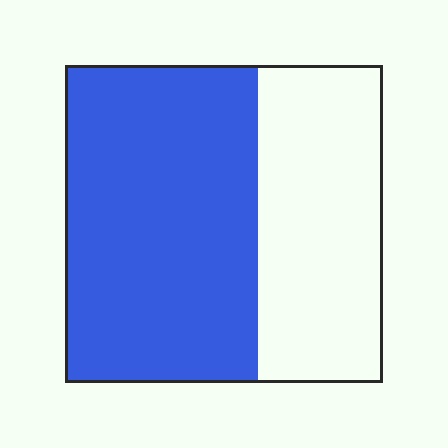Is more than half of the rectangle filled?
Yes.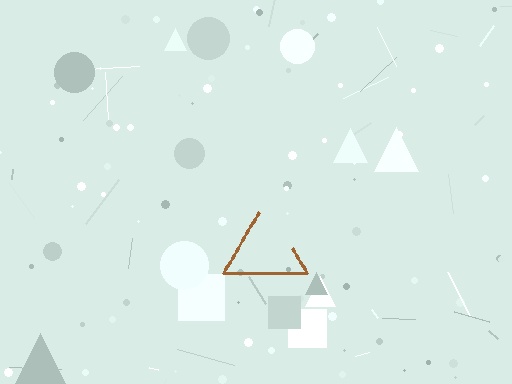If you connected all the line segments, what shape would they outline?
They would outline a triangle.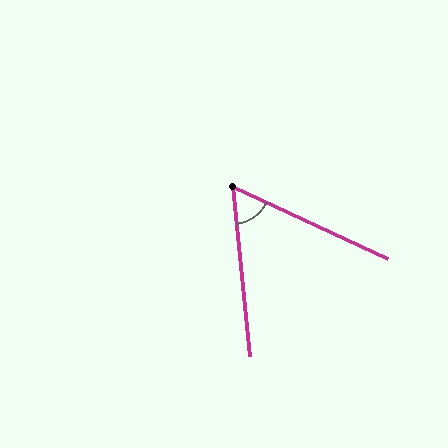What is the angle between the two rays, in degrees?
Approximately 59 degrees.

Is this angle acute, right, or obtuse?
It is acute.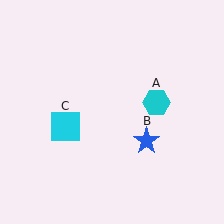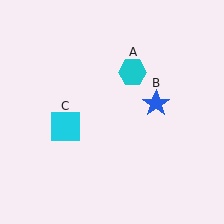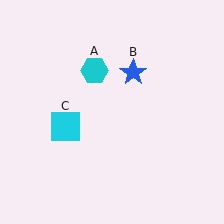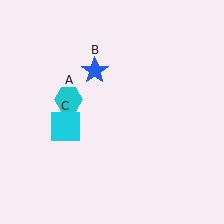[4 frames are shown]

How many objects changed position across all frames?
2 objects changed position: cyan hexagon (object A), blue star (object B).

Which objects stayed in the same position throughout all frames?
Cyan square (object C) remained stationary.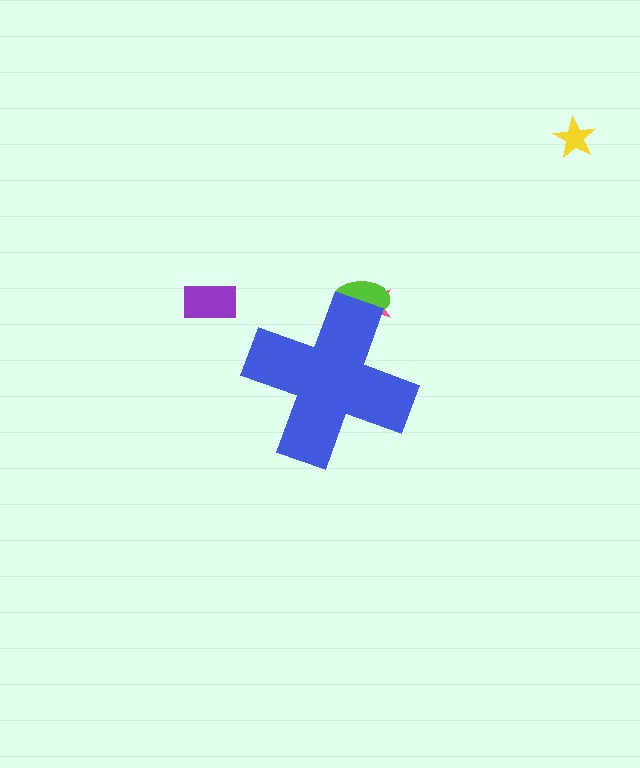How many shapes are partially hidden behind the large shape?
2 shapes are partially hidden.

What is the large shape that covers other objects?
A blue cross.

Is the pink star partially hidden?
Yes, the pink star is partially hidden behind the blue cross.